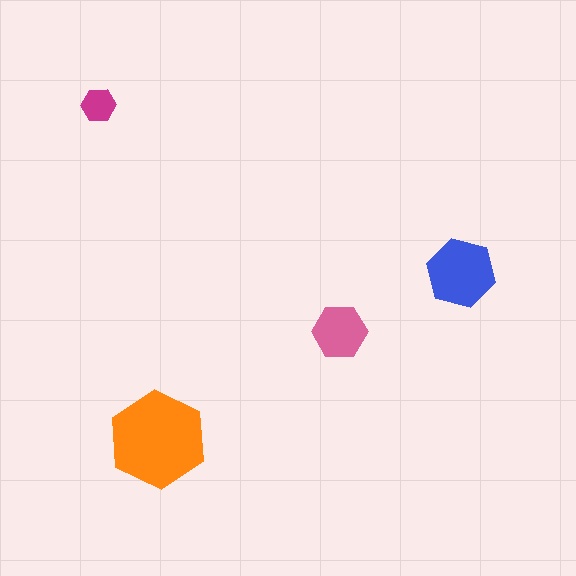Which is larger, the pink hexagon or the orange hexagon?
The orange one.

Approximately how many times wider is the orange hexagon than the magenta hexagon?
About 3 times wider.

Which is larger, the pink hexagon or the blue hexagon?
The blue one.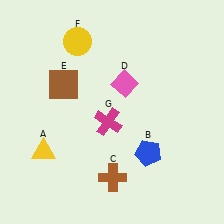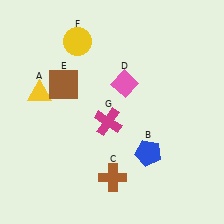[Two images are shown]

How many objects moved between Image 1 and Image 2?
1 object moved between the two images.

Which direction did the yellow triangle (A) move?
The yellow triangle (A) moved up.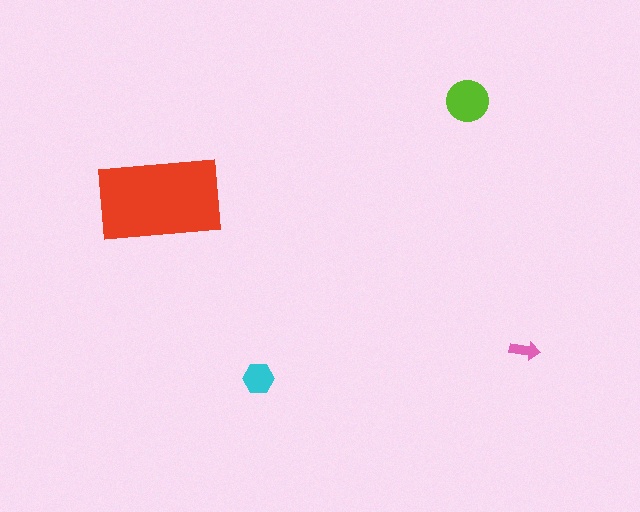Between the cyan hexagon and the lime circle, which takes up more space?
The lime circle.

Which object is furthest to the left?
The red rectangle is leftmost.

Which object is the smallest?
The pink arrow.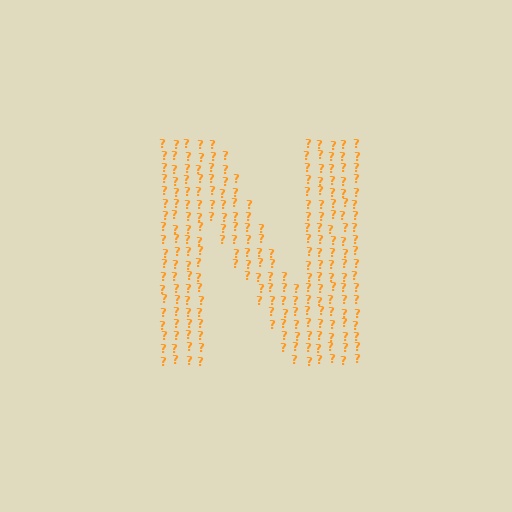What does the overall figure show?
The overall figure shows the letter N.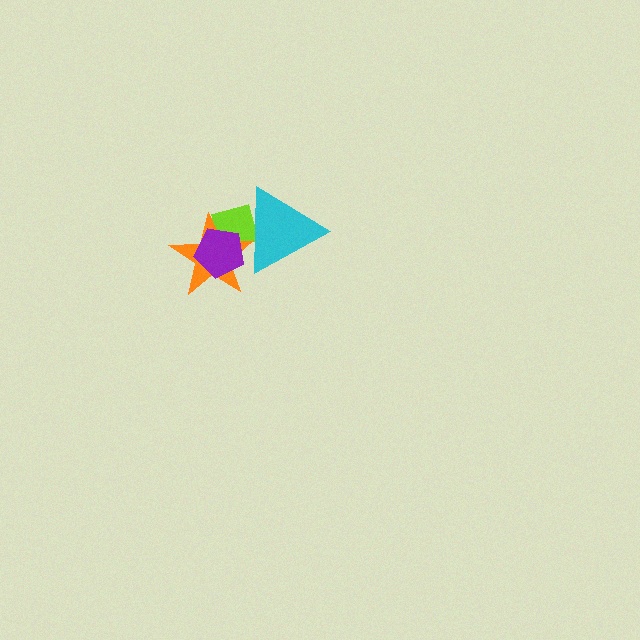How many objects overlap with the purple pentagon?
3 objects overlap with the purple pentagon.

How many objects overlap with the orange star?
3 objects overlap with the orange star.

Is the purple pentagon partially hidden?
Yes, it is partially covered by another shape.